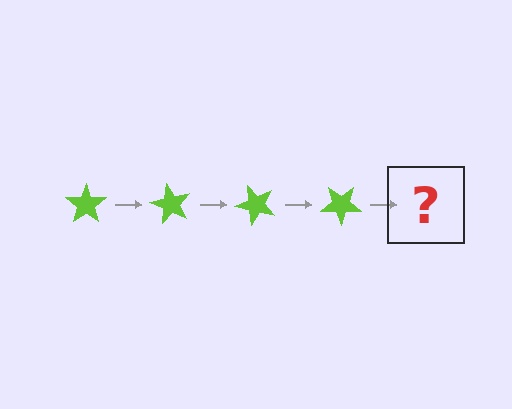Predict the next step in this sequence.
The next step is a lime star rotated 240 degrees.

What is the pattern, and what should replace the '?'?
The pattern is that the star rotates 60 degrees each step. The '?' should be a lime star rotated 240 degrees.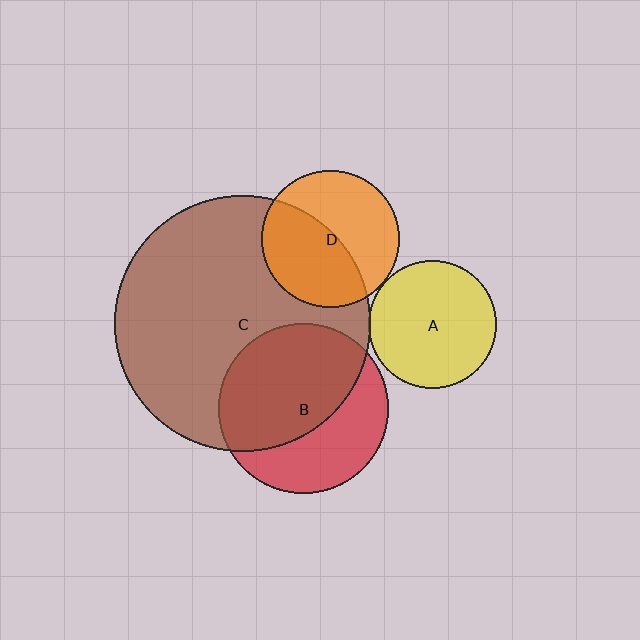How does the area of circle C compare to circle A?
Approximately 4.0 times.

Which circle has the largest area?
Circle C (brown).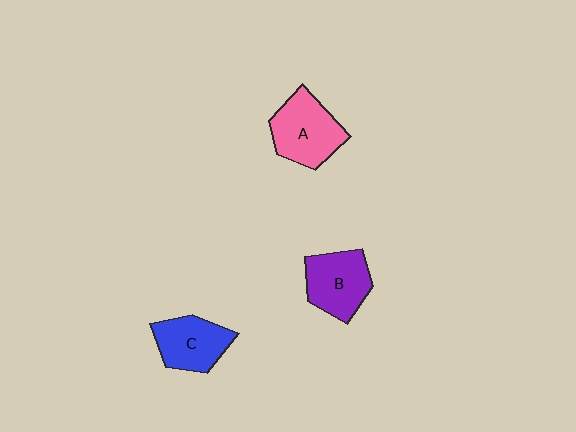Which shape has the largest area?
Shape A (pink).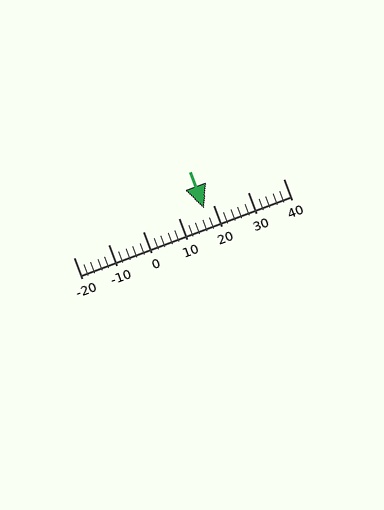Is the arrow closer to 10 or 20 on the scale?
The arrow is closer to 20.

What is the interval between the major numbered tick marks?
The major tick marks are spaced 10 units apart.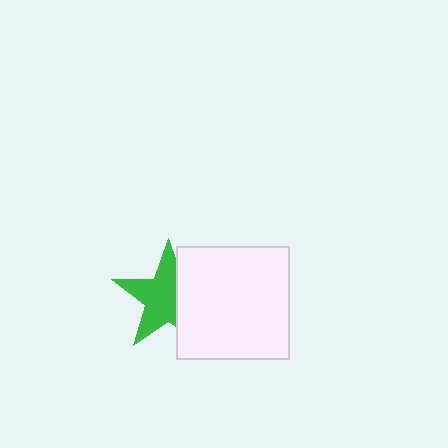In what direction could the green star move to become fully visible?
The green star could move left. That would shift it out from behind the white square entirely.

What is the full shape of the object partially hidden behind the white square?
The partially hidden object is a green star.